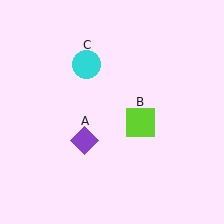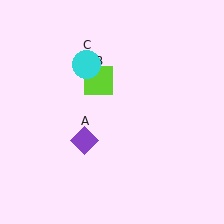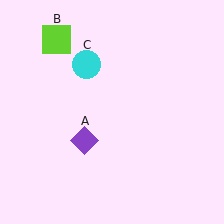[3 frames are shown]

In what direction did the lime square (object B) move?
The lime square (object B) moved up and to the left.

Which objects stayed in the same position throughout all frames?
Purple diamond (object A) and cyan circle (object C) remained stationary.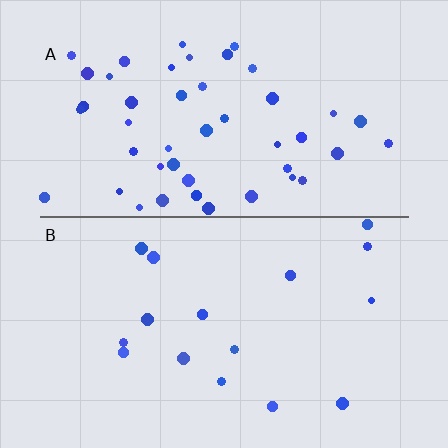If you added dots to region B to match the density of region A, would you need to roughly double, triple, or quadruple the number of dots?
Approximately triple.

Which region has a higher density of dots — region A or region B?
A (the top).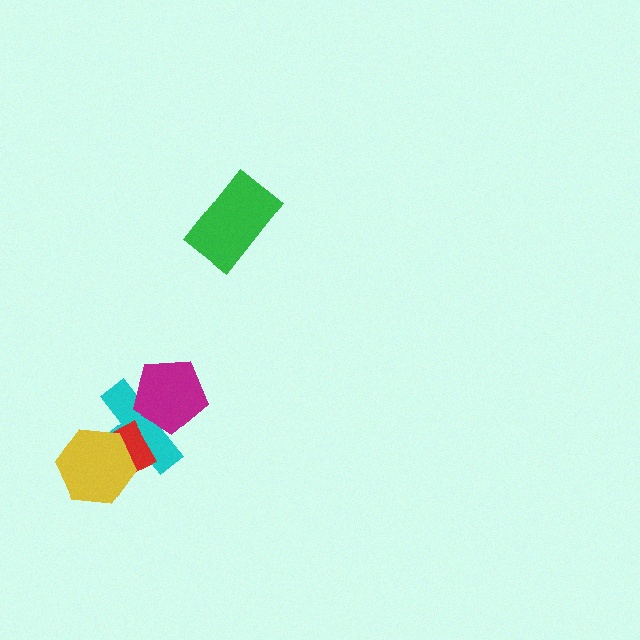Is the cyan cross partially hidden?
Yes, it is partially covered by another shape.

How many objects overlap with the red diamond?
2 objects overlap with the red diamond.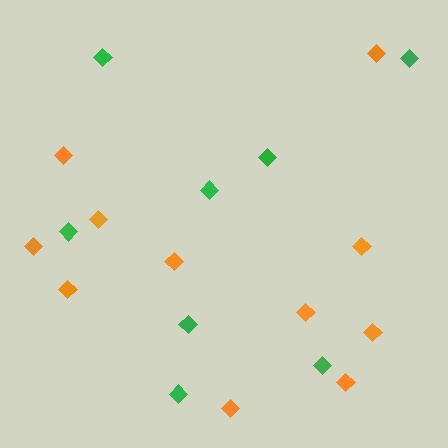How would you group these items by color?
There are 2 groups: one group of green diamonds (8) and one group of orange diamonds (11).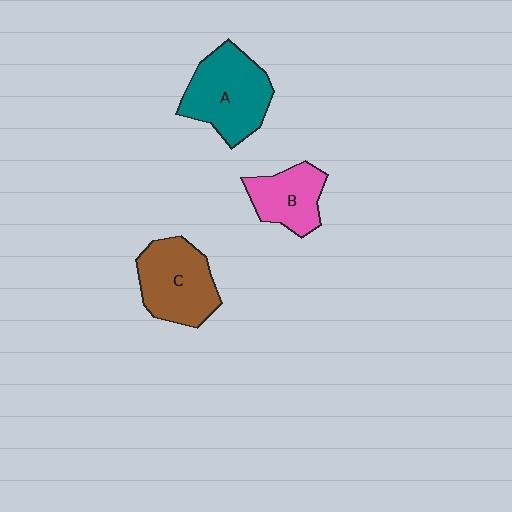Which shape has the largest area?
Shape A (teal).